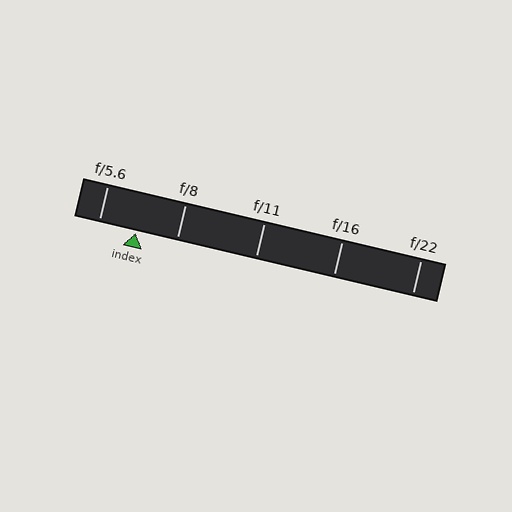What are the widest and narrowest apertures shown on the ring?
The widest aperture shown is f/5.6 and the narrowest is f/22.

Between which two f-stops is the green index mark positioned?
The index mark is between f/5.6 and f/8.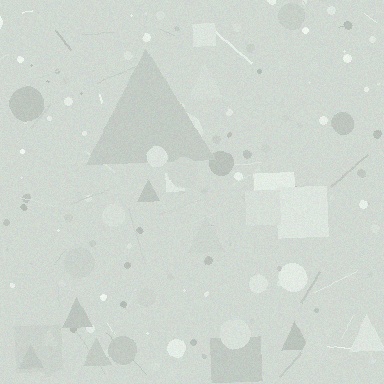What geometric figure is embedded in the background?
A triangle is embedded in the background.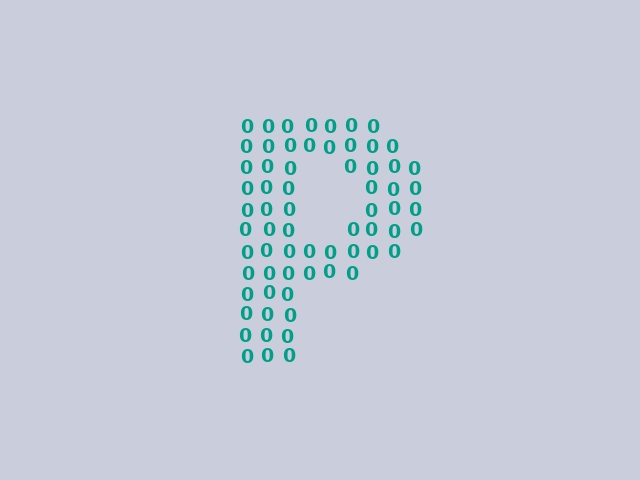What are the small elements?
The small elements are digit 0's.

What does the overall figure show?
The overall figure shows the letter P.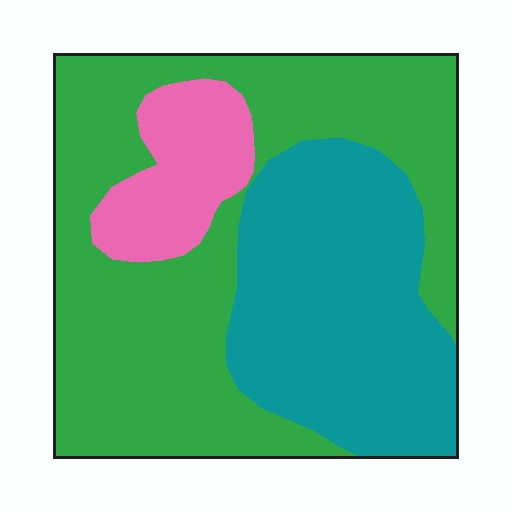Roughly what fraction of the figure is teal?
Teal takes up about one third (1/3) of the figure.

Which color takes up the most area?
Green, at roughly 55%.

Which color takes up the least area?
Pink, at roughly 10%.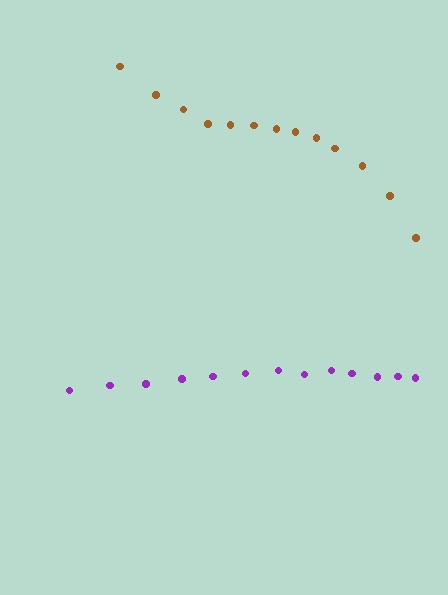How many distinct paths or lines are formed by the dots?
There are 2 distinct paths.